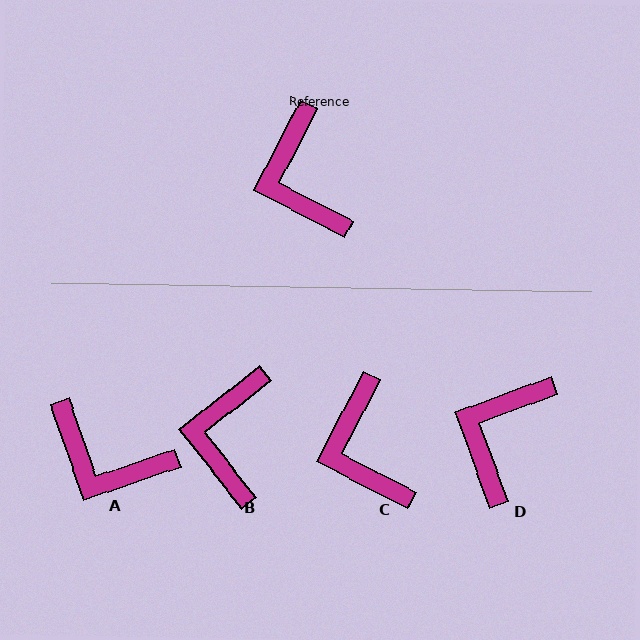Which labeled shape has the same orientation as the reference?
C.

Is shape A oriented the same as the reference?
No, it is off by about 46 degrees.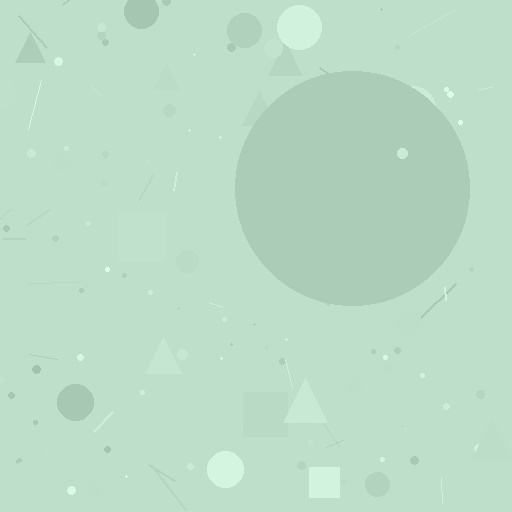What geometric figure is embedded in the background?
A circle is embedded in the background.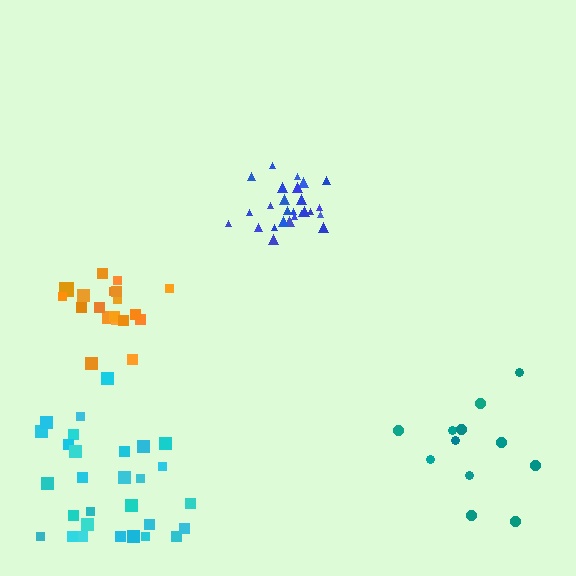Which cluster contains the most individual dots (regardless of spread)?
Cyan (29).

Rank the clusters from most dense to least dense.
blue, orange, cyan, teal.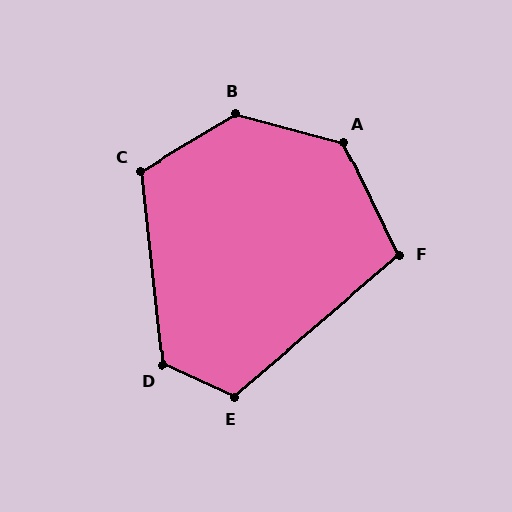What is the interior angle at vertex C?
Approximately 115 degrees (obtuse).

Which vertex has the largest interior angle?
B, at approximately 134 degrees.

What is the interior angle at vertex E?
Approximately 114 degrees (obtuse).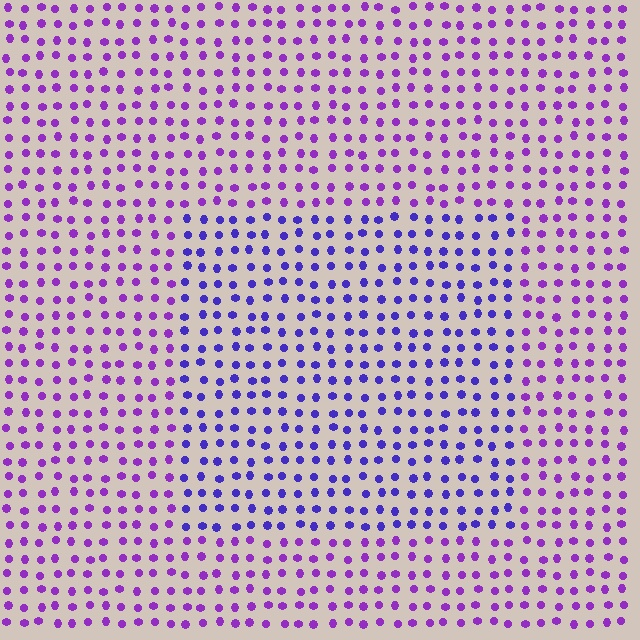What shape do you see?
I see a rectangle.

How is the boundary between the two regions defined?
The boundary is defined purely by a slight shift in hue (about 32 degrees). Spacing, size, and orientation are identical on both sides.